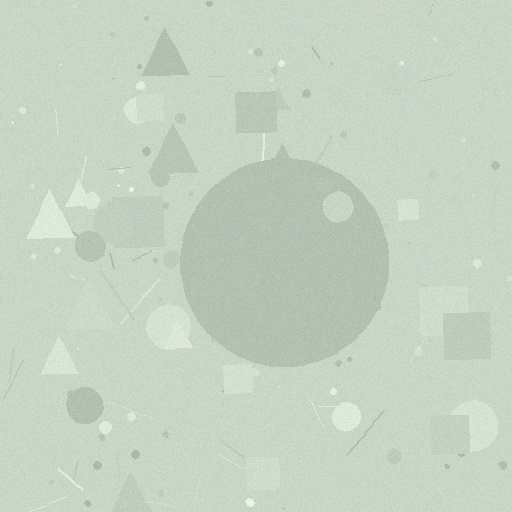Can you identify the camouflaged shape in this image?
The camouflaged shape is a circle.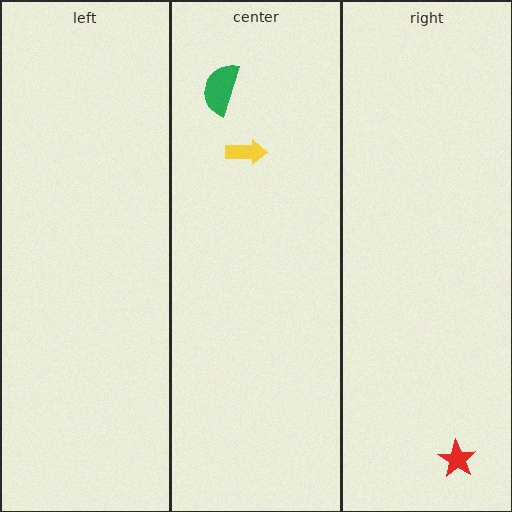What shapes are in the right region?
The red star.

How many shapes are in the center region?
2.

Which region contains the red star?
The right region.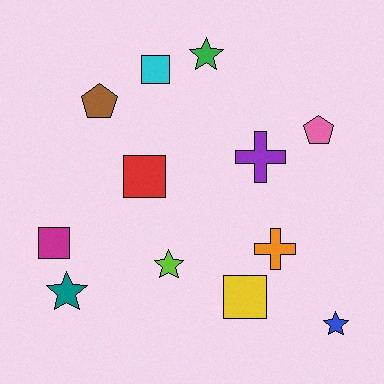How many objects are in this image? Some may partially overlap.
There are 12 objects.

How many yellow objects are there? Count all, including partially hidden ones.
There is 1 yellow object.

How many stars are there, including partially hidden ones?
There are 4 stars.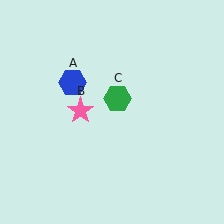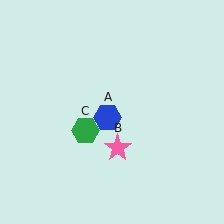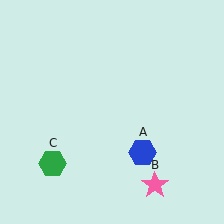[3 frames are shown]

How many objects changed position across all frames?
3 objects changed position: blue hexagon (object A), pink star (object B), green hexagon (object C).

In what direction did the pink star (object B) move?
The pink star (object B) moved down and to the right.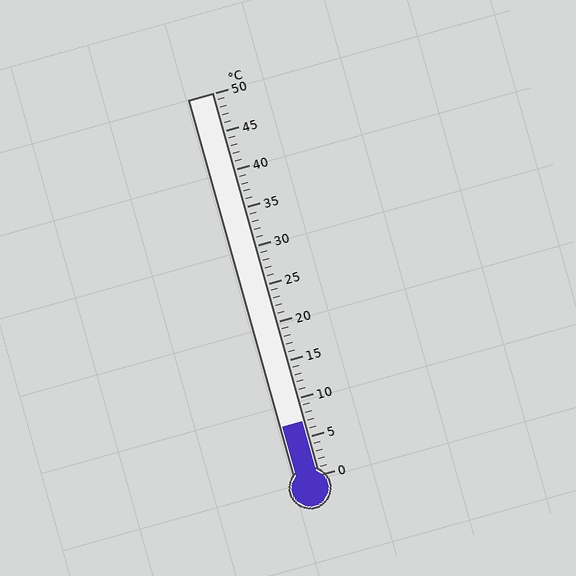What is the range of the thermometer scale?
The thermometer scale ranges from 0°C to 50°C.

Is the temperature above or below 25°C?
The temperature is below 25°C.